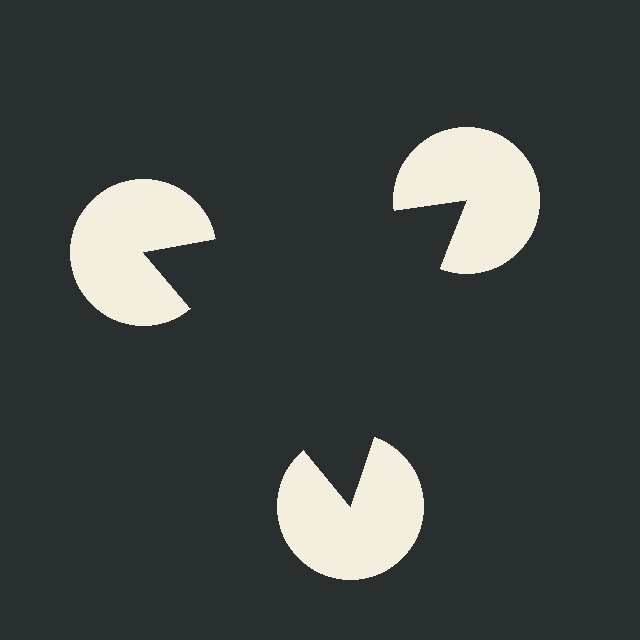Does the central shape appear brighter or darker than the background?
It typically appears slightly darker than the background, even though no actual brightness change is drawn.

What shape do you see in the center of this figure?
An illusory triangle — its edges are inferred from the aligned wedge cuts in the pac-man discs, not physically drawn.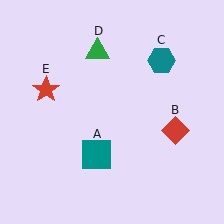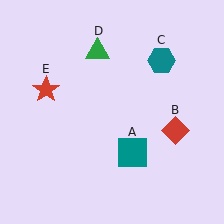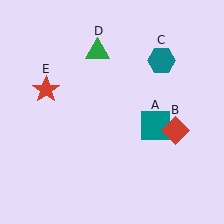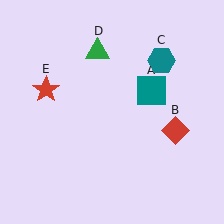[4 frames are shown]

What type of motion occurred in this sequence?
The teal square (object A) rotated counterclockwise around the center of the scene.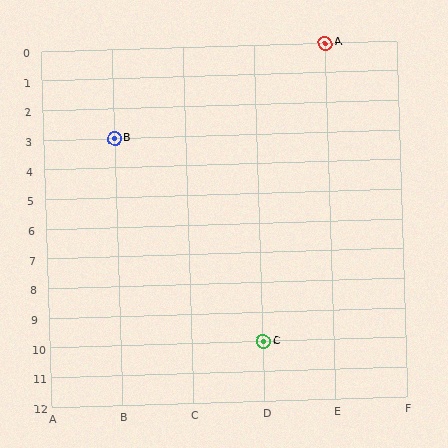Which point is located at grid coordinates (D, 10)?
Point C is at (D, 10).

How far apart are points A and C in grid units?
Points A and C are 1 column and 10 rows apart (about 10.0 grid units diagonally).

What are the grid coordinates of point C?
Point C is at grid coordinates (D, 10).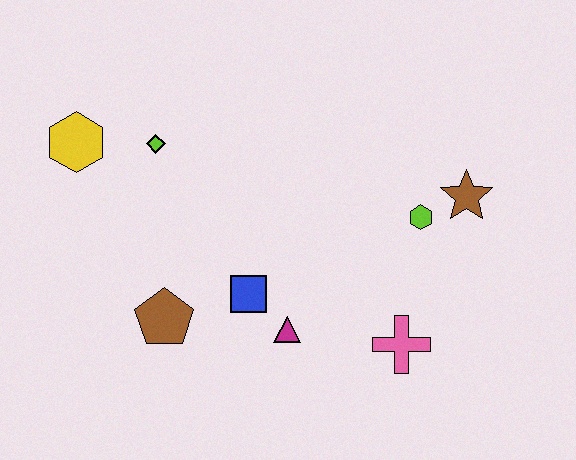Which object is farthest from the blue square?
The brown star is farthest from the blue square.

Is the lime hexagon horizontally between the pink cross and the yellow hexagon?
No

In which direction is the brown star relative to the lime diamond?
The brown star is to the right of the lime diamond.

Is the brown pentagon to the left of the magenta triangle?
Yes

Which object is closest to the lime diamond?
The yellow hexagon is closest to the lime diamond.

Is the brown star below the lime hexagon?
No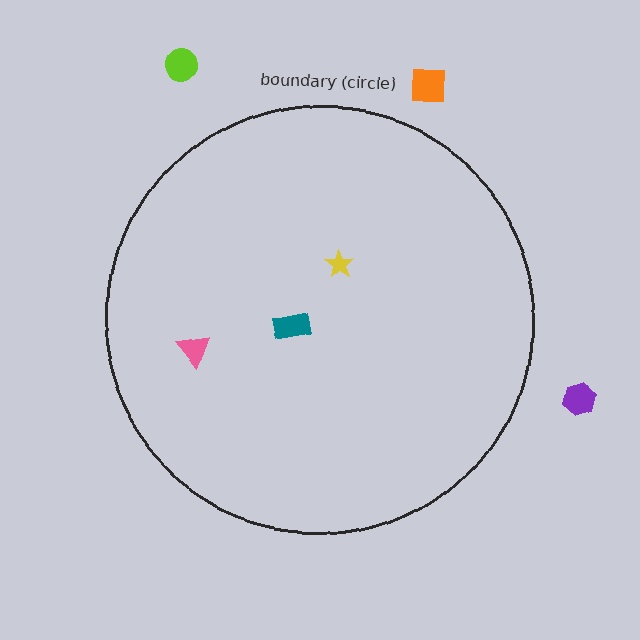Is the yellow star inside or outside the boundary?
Inside.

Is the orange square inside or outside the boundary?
Outside.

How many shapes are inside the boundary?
3 inside, 3 outside.